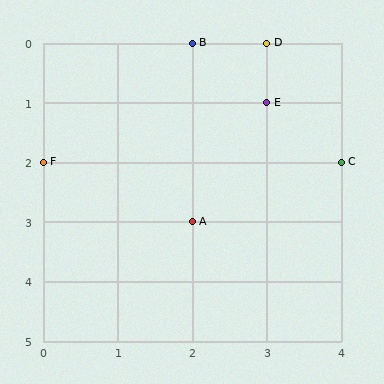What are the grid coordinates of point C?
Point C is at grid coordinates (4, 2).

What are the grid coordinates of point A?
Point A is at grid coordinates (2, 3).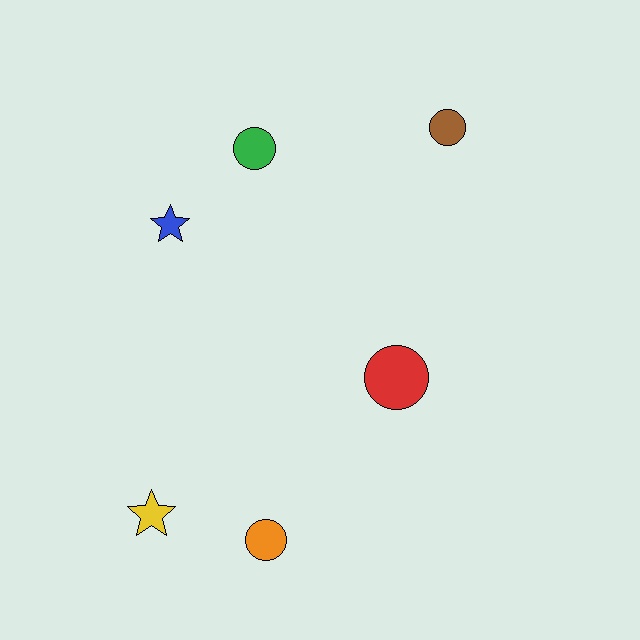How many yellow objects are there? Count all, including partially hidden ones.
There is 1 yellow object.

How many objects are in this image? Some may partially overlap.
There are 6 objects.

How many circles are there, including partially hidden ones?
There are 4 circles.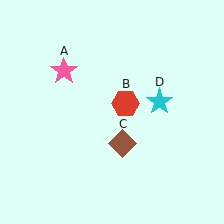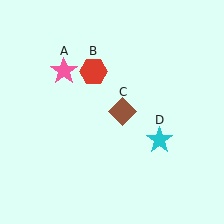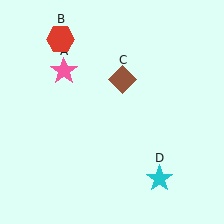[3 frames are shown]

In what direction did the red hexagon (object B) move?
The red hexagon (object B) moved up and to the left.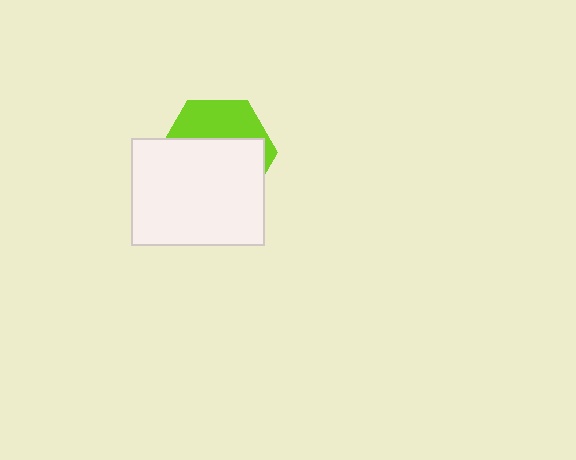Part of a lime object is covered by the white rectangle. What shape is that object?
It is a hexagon.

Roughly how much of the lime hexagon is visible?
A small part of it is visible (roughly 35%).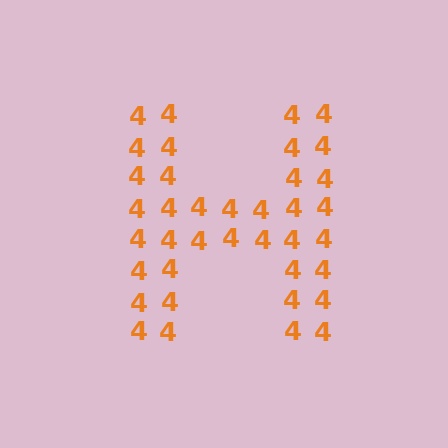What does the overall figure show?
The overall figure shows the letter H.